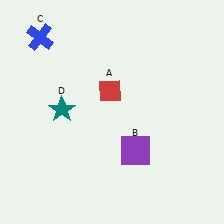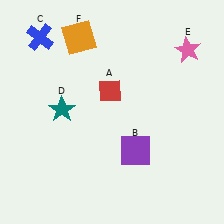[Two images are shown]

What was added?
A pink star (E), an orange square (F) were added in Image 2.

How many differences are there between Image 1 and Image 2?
There are 2 differences between the two images.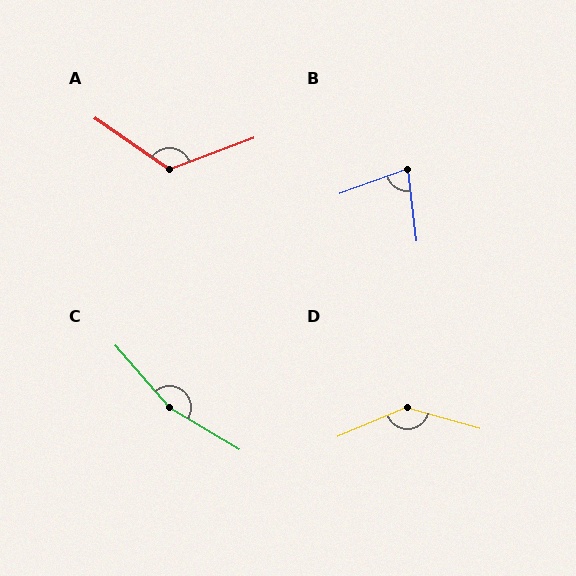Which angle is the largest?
C, at approximately 162 degrees.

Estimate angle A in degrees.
Approximately 125 degrees.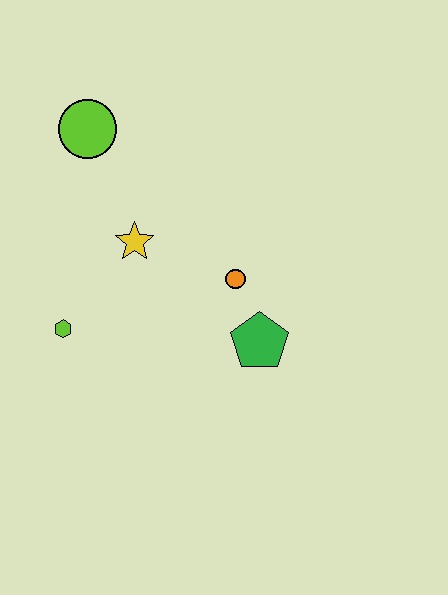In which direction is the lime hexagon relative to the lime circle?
The lime hexagon is below the lime circle.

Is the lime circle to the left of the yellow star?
Yes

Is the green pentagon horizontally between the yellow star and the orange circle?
No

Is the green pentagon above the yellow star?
No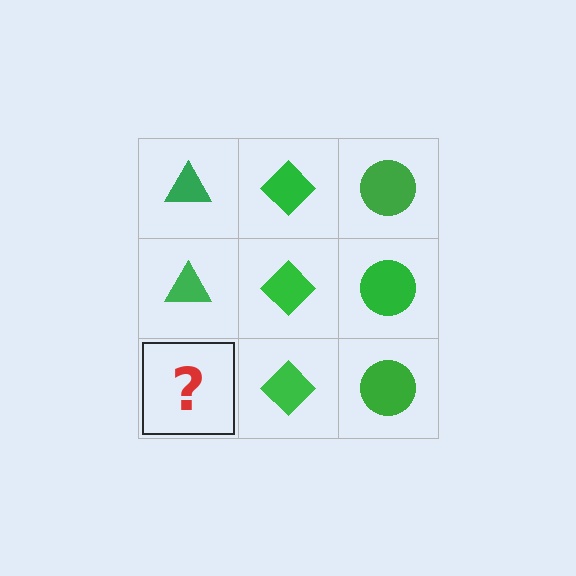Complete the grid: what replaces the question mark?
The question mark should be replaced with a green triangle.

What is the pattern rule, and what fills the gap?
The rule is that each column has a consistent shape. The gap should be filled with a green triangle.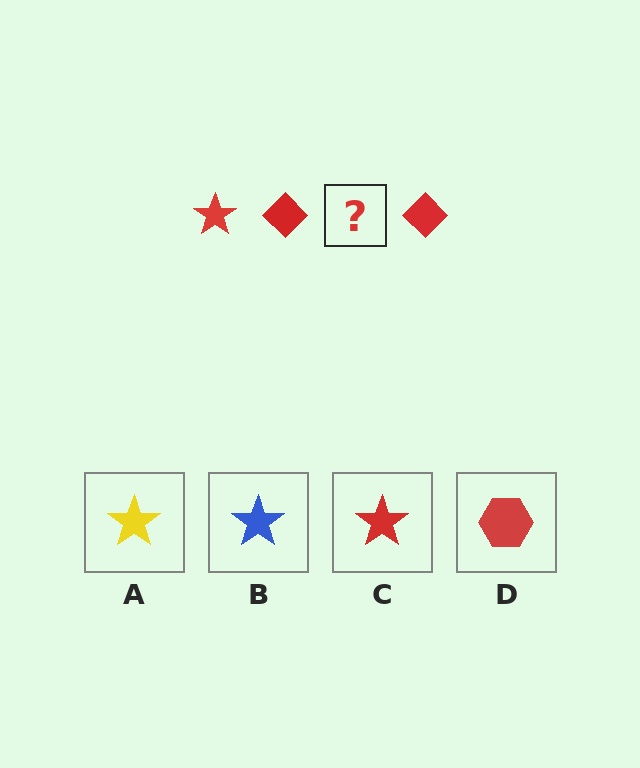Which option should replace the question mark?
Option C.